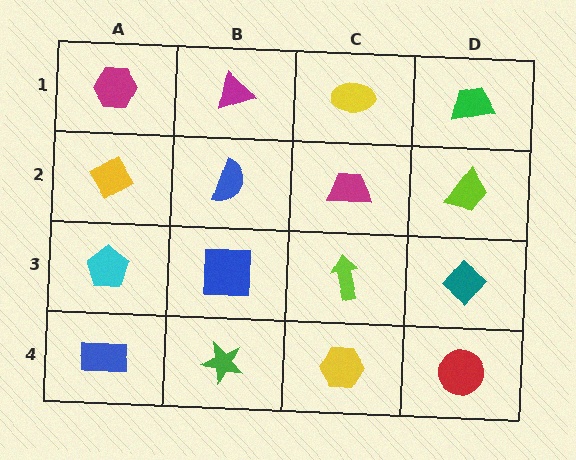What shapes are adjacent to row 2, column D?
A green trapezoid (row 1, column D), a teal diamond (row 3, column D), a magenta trapezoid (row 2, column C).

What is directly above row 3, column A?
A yellow diamond.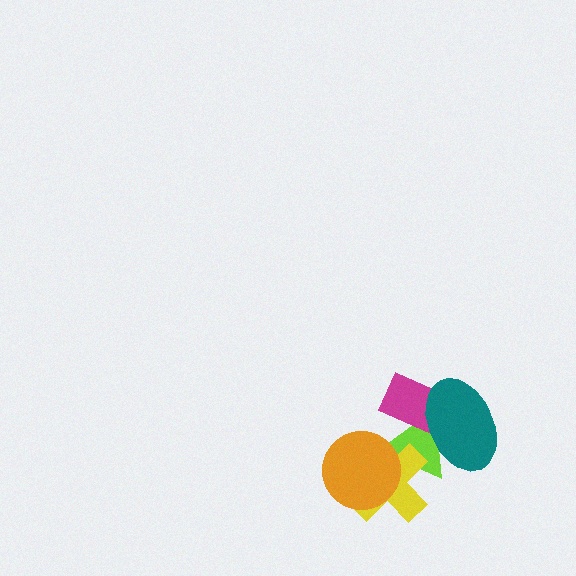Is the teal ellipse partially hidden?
No, no other shape covers it.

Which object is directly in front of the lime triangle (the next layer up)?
The magenta rectangle is directly in front of the lime triangle.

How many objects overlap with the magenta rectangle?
2 objects overlap with the magenta rectangle.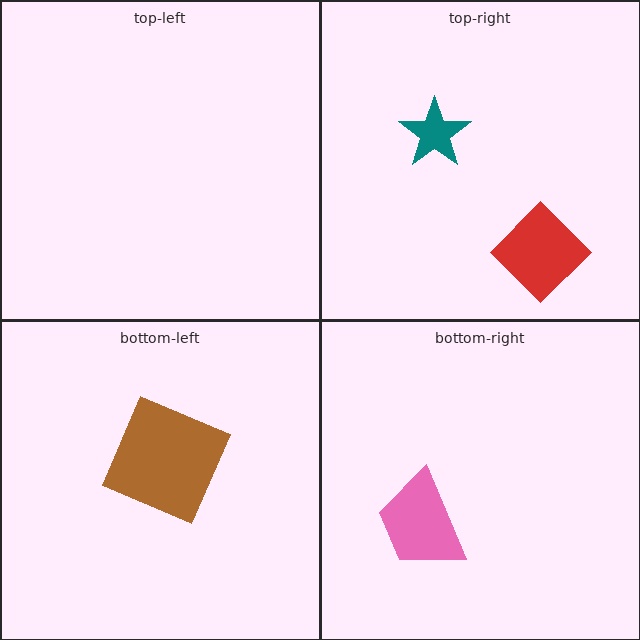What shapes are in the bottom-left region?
The brown square.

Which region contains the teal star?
The top-right region.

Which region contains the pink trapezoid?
The bottom-right region.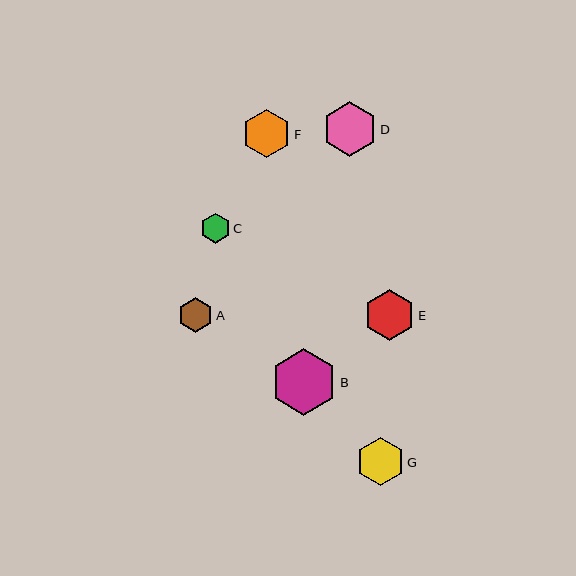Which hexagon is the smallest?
Hexagon C is the smallest with a size of approximately 29 pixels.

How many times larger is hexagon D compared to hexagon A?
Hexagon D is approximately 1.5 times the size of hexagon A.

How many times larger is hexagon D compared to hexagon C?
Hexagon D is approximately 1.8 times the size of hexagon C.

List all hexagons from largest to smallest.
From largest to smallest: B, D, E, F, G, A, C.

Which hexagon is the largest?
Hexagon B is the largest with a size of approximately 66 pixels.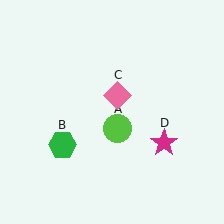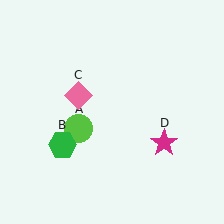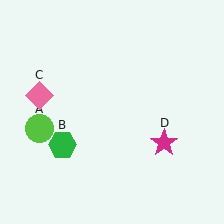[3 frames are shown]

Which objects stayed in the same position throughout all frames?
Green hexagon (object B) and magenta star (object D) remained stationary.